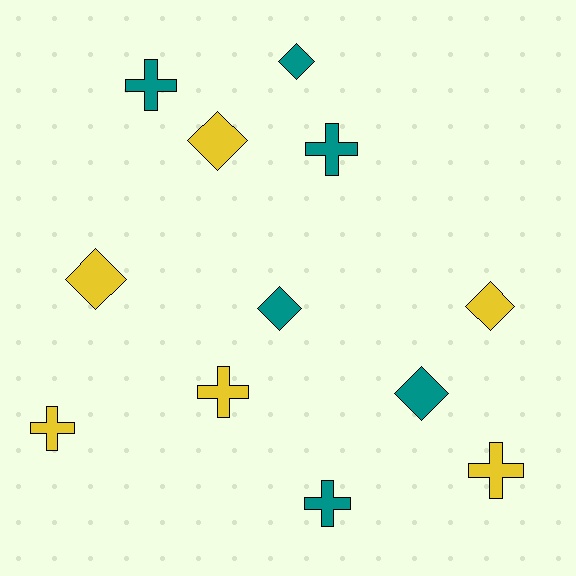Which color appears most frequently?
Yellow, with 6 objects.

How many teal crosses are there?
There are 3 teal crosses.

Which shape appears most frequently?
Diamond, with 6 objects.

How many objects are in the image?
There are 12 objects.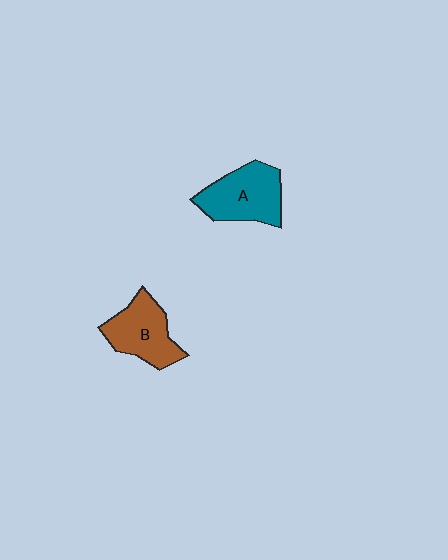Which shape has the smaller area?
Shape B (brown).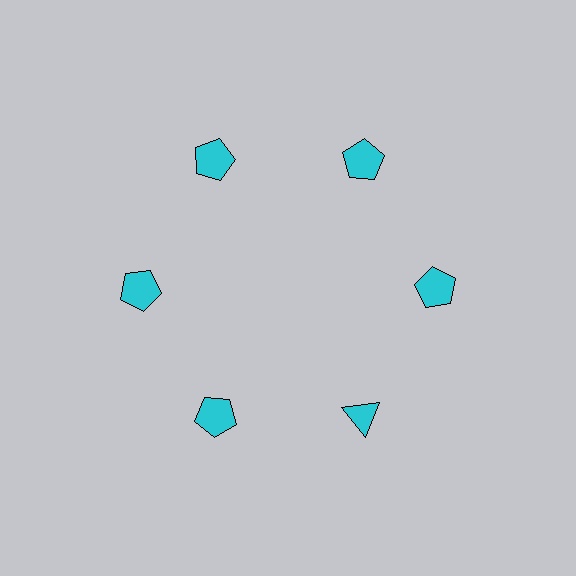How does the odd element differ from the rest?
It has a different shape: triangle instead of pentagon.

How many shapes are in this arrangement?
There are 6 shapes arranged in a ring pattern.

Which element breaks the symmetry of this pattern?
The cyan triangle at roughly the 5 o'clock position breaks the symmetry. All other shapes are cyan pentagons.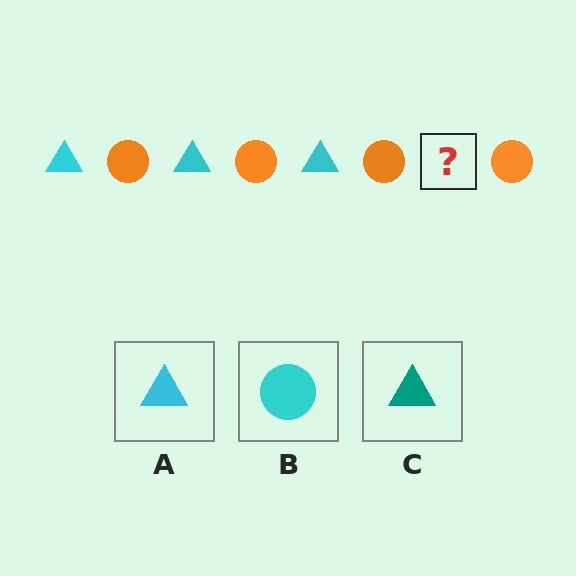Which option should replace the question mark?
Option A.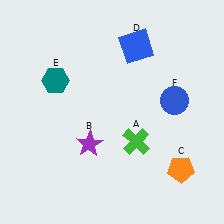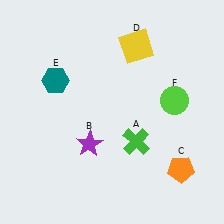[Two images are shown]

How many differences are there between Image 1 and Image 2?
There are 2 differences between the two images.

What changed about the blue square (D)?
In Image 1, D is blue. In Image 2, it changed to yellow.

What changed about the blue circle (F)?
In Image 1, F is blue. In Image 2, it changed to lime.